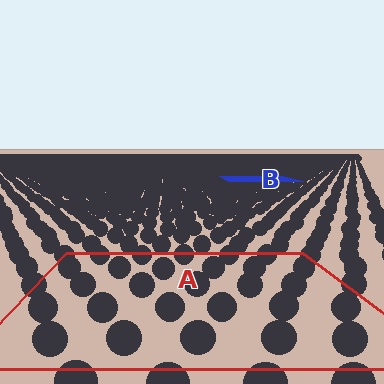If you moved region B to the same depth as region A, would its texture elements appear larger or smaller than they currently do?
They would appear larger. At a closer depth, the same texture elements are projected at a bigger on-screen size.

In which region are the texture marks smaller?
The texture marks are smaller in region B, because it is farther away.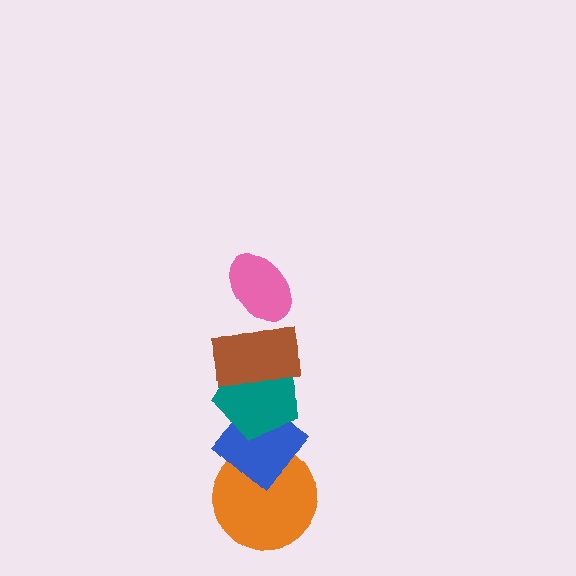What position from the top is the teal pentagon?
The teal pentagon is 3rd from the top.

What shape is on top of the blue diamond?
The teal pentagon is on top of the blue diamond.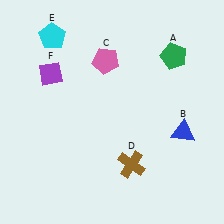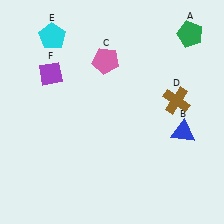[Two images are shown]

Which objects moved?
The objects that moved are: the green pentagon (A), the brown cross (D).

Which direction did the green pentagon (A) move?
The green pentagon (A) moved up.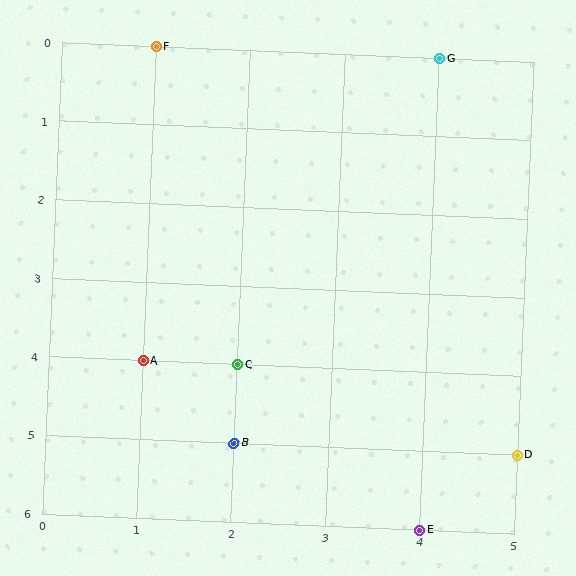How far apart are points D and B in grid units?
Points D and B are 3 columns apart.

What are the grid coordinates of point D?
Point D is at grid coordinates (5, 5).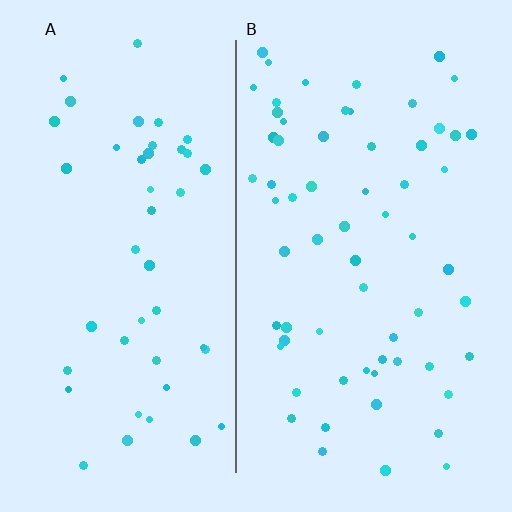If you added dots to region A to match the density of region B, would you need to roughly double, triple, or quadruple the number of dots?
Approximately double.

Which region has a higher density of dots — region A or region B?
B (the right).